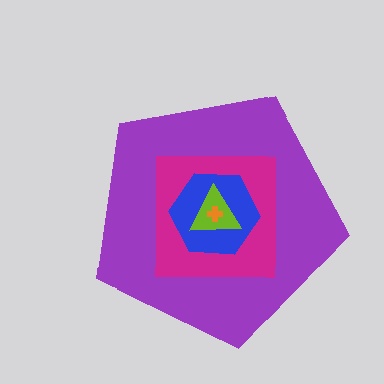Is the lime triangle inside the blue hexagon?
Yes.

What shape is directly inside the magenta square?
The blue hexagon.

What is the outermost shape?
The purple pentagon.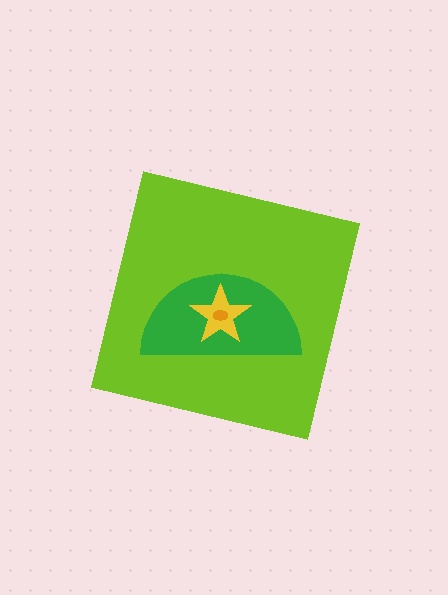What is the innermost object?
The orange ellipse.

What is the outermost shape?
The lime square.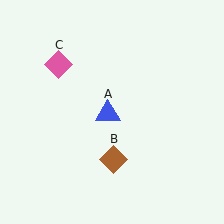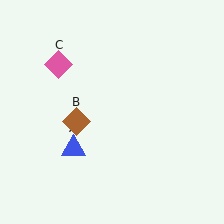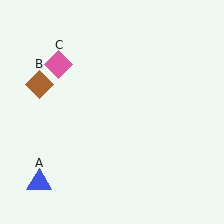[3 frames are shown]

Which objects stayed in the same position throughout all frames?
Pink diamond (object C) remained stationary.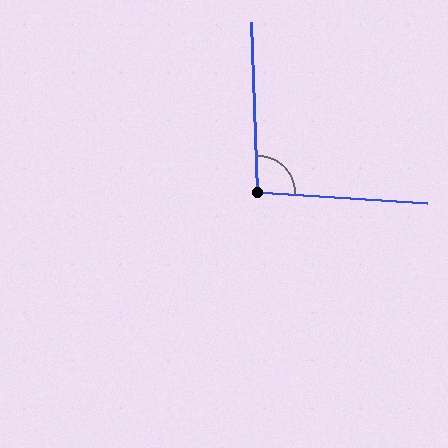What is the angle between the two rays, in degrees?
Approximately 95 degrees.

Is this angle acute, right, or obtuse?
It is obtuse.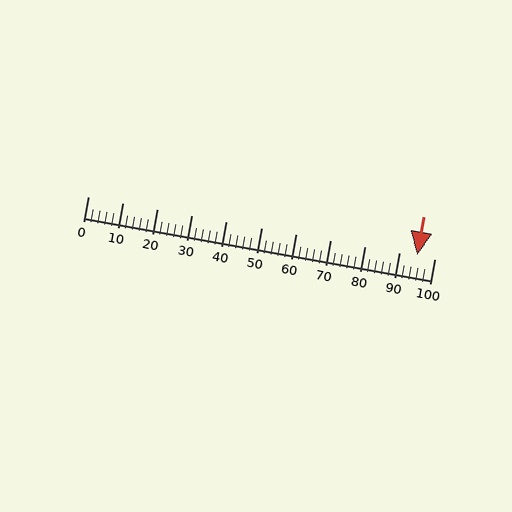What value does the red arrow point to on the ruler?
The red arrow points to approximately 95.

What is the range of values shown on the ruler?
The ruler shows values from 0 to 100.